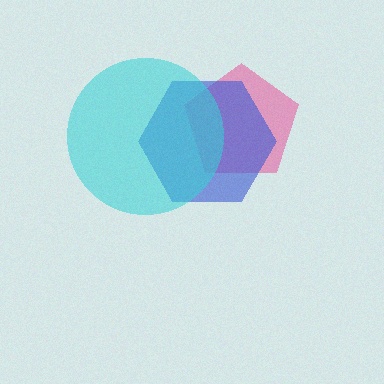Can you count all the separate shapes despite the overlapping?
Yes, there are 3 separate shapes.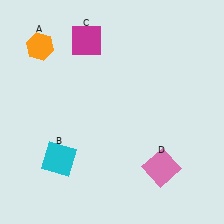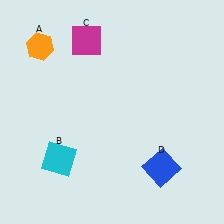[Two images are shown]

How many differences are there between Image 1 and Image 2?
There is 1 difference between the two images.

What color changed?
The square (D) changed from pink in Image 1 to blue in Image 2.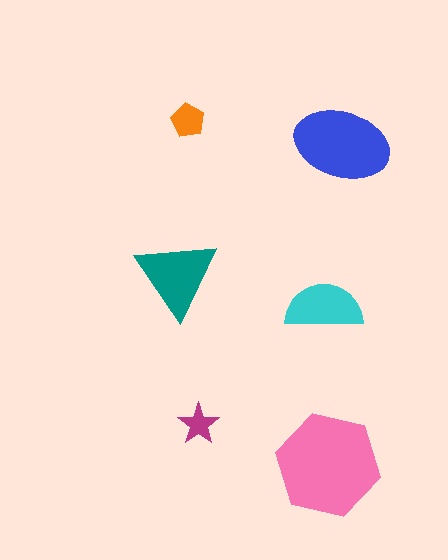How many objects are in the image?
There are 6 objects in the image.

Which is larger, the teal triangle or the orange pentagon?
The teal triangle.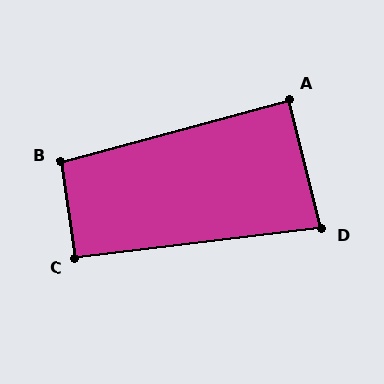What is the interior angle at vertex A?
Approximately 89 degrees (approximately right).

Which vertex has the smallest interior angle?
D, at approximately 83 degrees.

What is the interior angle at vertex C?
Approximately 91 degrees (approximately right).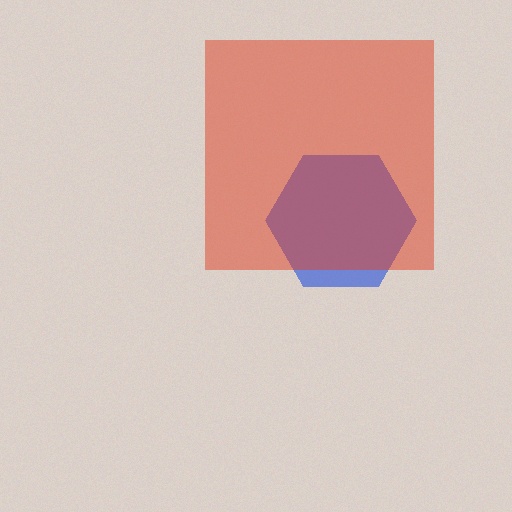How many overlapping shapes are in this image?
There are 2 overlapping shapes in the image.